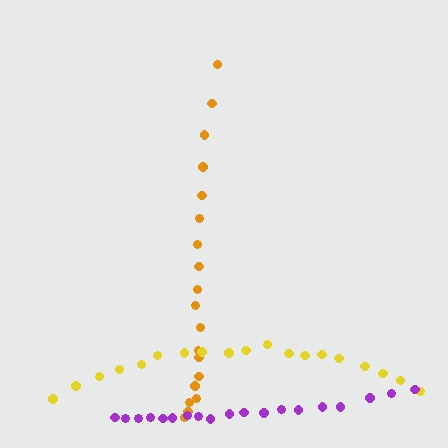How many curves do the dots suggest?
There are 3 distinct paths.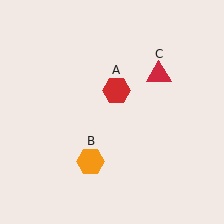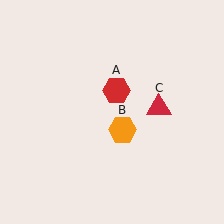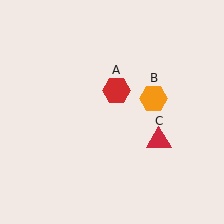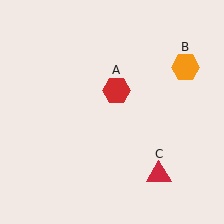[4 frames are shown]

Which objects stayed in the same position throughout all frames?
Red hexagon (object A) remained stationary.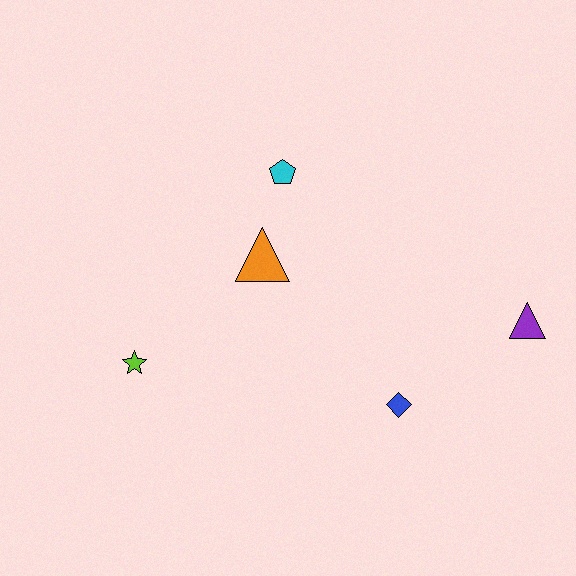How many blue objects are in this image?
There is 1 blue object.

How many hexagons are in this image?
There are no hexagons.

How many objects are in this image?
There are 5 objects.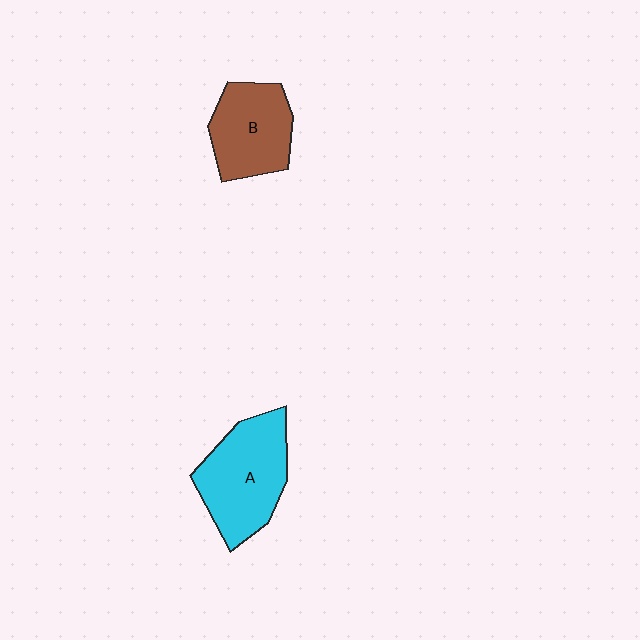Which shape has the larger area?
Shape A (cyan).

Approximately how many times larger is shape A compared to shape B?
Approximately 1.3 times.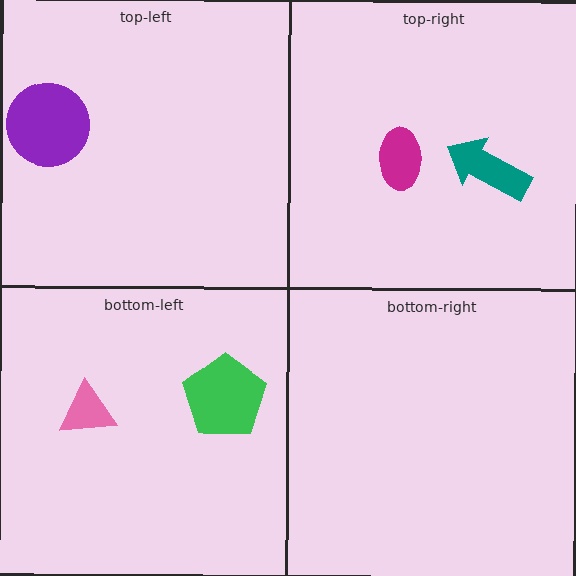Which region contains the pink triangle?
The bottom-left region.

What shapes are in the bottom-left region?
The pink triangle, the green pentagon.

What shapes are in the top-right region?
The magenta ellipse, the teal arrow.